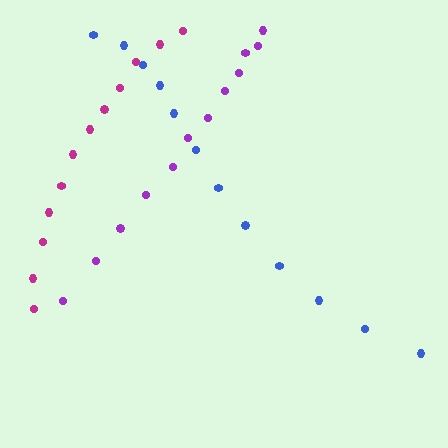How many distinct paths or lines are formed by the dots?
There are 3 distinct paths.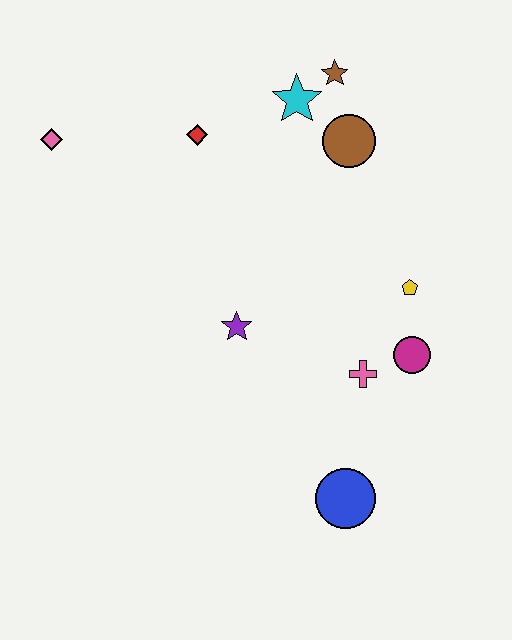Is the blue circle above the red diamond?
No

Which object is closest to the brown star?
The cyan star is closest to the brown star.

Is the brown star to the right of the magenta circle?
No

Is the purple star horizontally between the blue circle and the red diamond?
Yes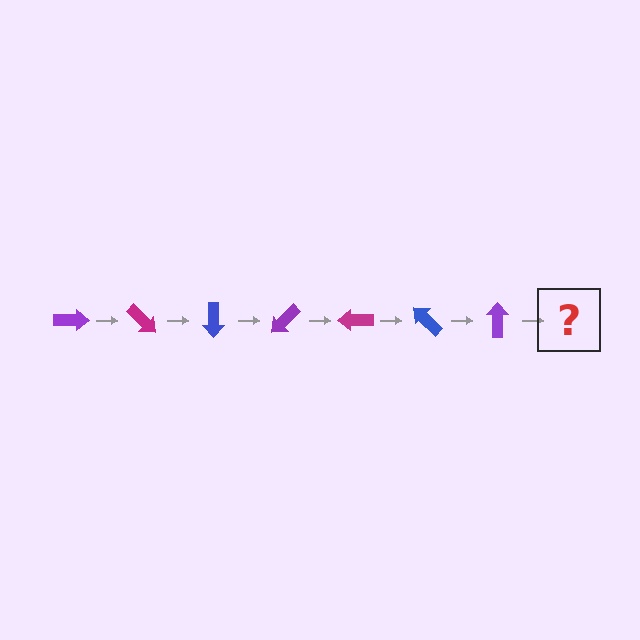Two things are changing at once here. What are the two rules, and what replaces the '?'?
The two rules are that it rotates 45 degrees each step and the color cycles through purple, magenta, and blue. The '?' should be a magenta arrow, rotated 315 degrees from the start.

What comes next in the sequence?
The next element should be a magenta arrow, rotated 315 degrees from the start.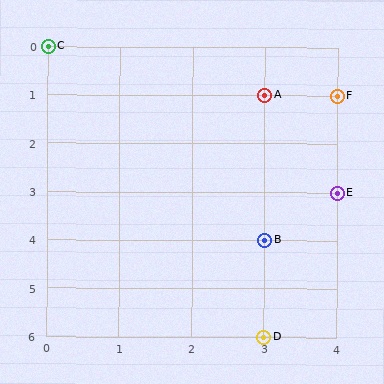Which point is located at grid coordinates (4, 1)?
Point F is at (4, 1).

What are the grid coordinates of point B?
Point B is at grid coordinates (3, 4).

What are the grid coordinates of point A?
Point A is at grid coordinates (3, 1).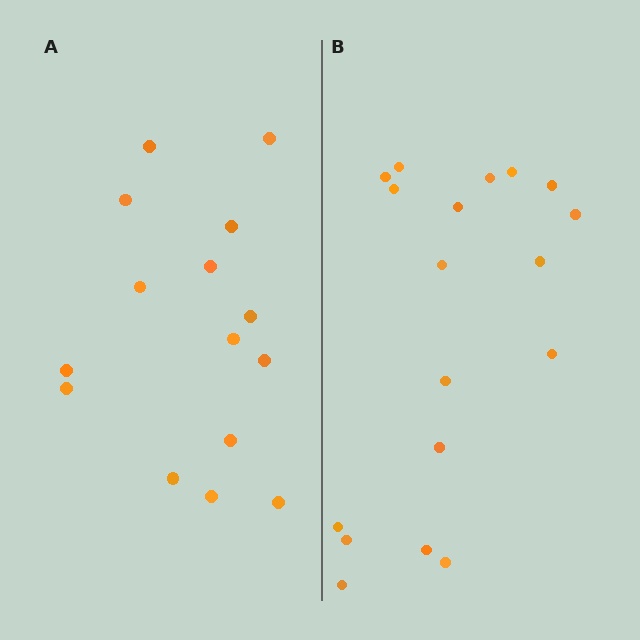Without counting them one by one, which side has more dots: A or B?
Region B (the right region) has more dots.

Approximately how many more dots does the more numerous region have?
Region B has just a few more — roughly 2 or 3 more dots than region A.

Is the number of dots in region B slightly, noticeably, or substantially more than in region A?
Region B has only slightly more — the two regions are fairly close. The ratio is roughly 1.2 to 1.